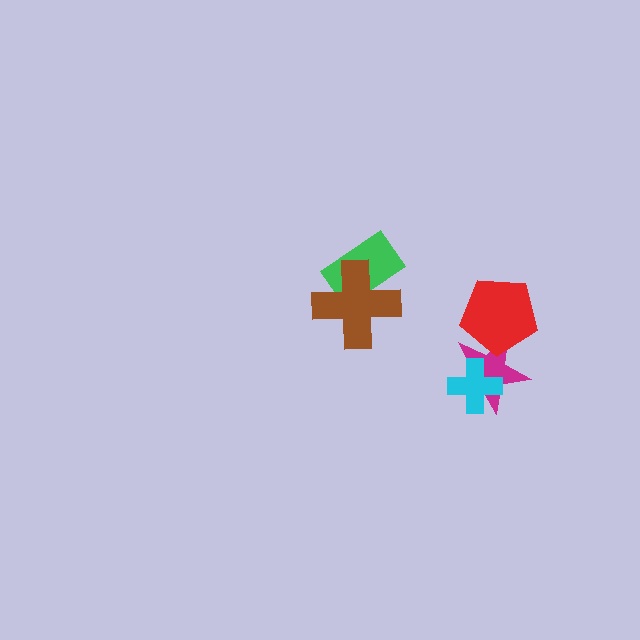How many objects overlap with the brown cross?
1 object overlaps with the brown cross.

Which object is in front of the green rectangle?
The brown cross is in front of the green rectangle.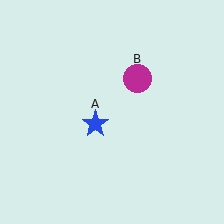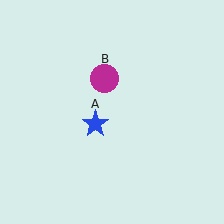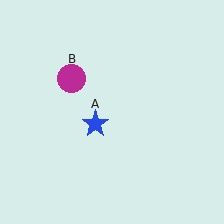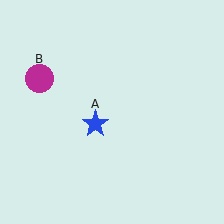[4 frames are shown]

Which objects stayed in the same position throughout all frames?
Blue star (object A) remained stationary.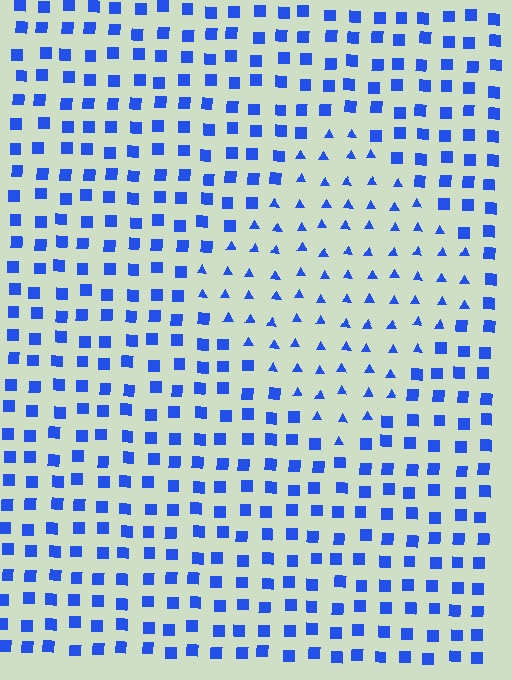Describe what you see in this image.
The image is filled with small blue elements arranged in a uniform grid. A diamond-shaped region contains triangles, while the surrounding area contains squares. The boundary is defined purely by the change in element shape.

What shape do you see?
I see a diamond.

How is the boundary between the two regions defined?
The boundary is defined by a change in element shape: triangles inside vs. squares outside. All elements share the same color and spacing.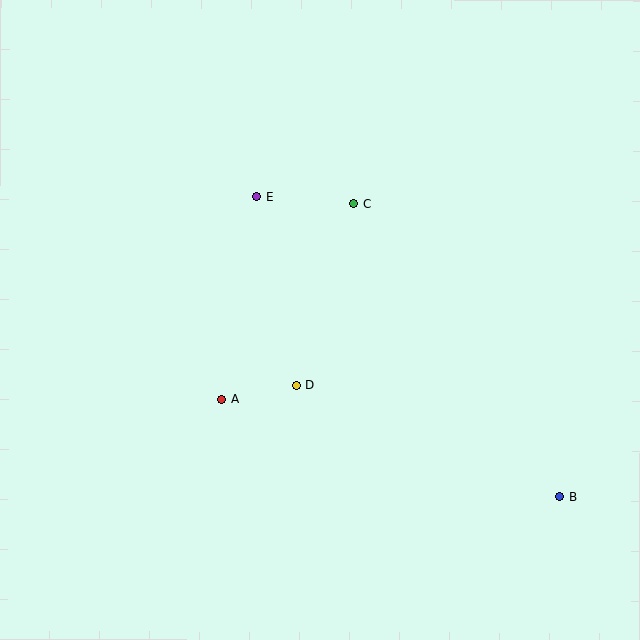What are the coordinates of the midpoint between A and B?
The midpoint between A and B is at (391, 448).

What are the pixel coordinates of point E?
Point E is at (257, 196).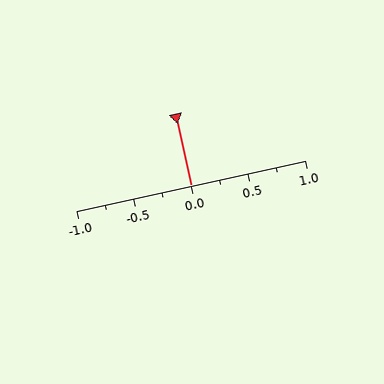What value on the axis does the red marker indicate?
The marker indicates approximately 0.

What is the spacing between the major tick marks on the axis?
The major ticks are spaced 0.5 apart.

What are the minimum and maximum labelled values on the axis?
The axis runs from -1.0 to 1.0.